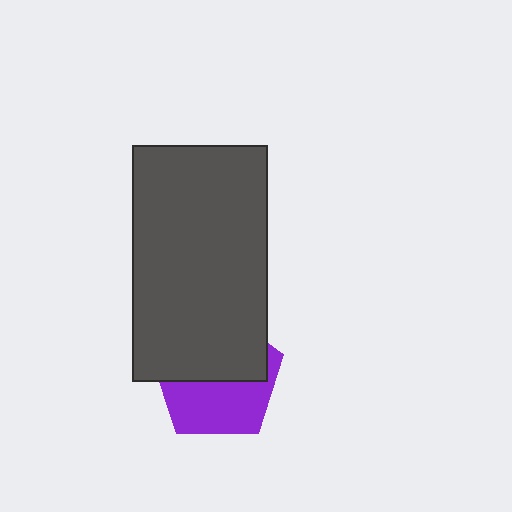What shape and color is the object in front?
The object in front is a dark gray rectangle.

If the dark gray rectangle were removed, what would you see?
You would see the complete purple pentagon.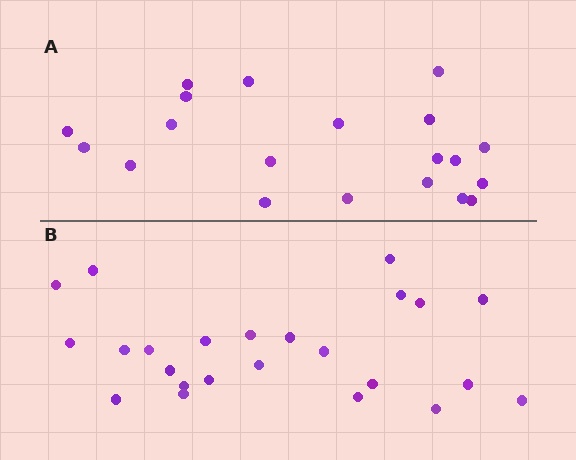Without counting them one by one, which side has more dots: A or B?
Region B (the bottom region) has more dots.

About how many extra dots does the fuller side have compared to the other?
Region B has about 4 more dots than region A.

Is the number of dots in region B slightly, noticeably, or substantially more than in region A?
Region B has only slightly more — the two regions are fairly close. The ratio is roughly 1.2 to 1.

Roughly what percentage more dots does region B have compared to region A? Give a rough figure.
About 20% more.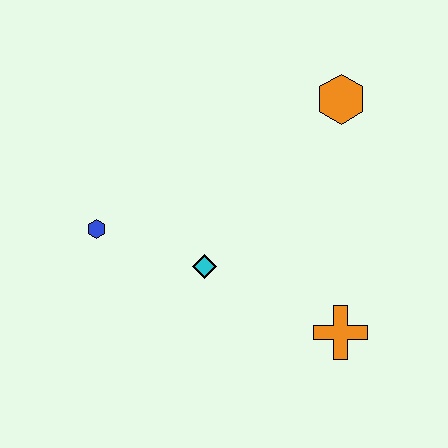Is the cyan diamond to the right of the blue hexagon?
Yes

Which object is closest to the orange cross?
The cyan diamond is closest to the orange cross.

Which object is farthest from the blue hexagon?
The orange hexagon is farthest from the blue hexagon.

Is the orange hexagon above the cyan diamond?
Yes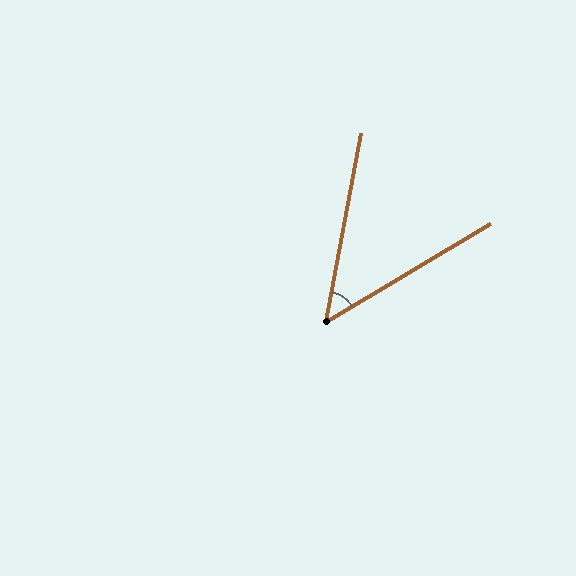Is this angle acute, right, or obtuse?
It is acute.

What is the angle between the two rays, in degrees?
Approximately 48 degrees.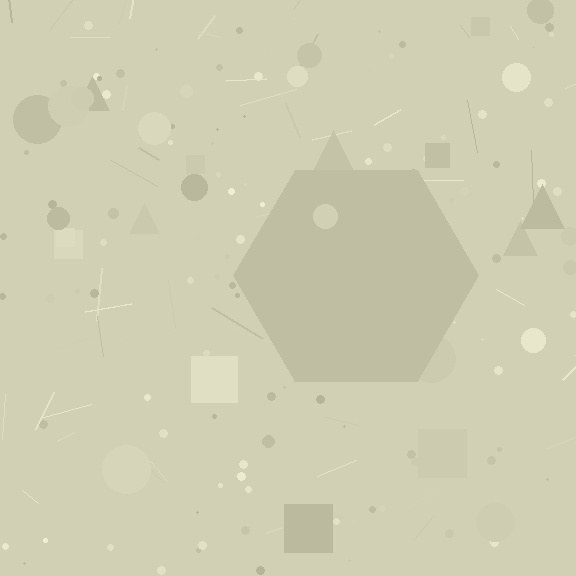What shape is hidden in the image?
A hexagon is hidden in the image.